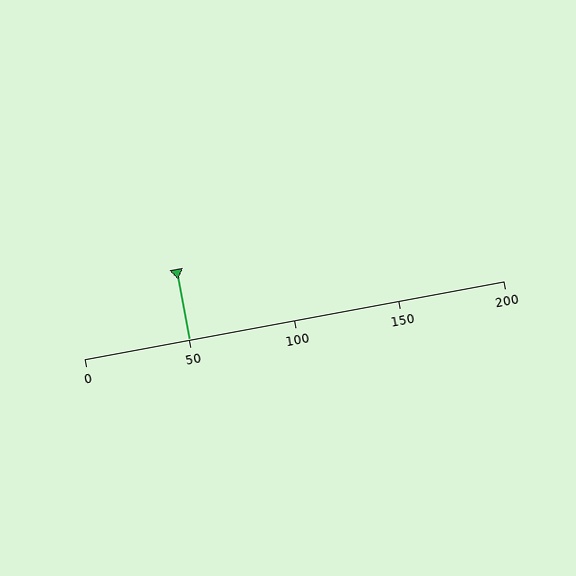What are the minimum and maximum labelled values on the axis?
The axis runs from 0 to 200.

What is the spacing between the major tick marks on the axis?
The major ticks are spaced 50 apart.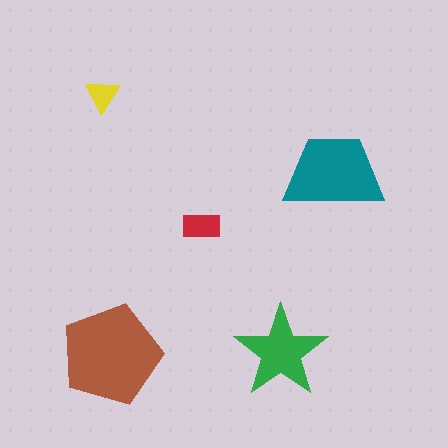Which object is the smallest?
The yellow triangle.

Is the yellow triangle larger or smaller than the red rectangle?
Smaller.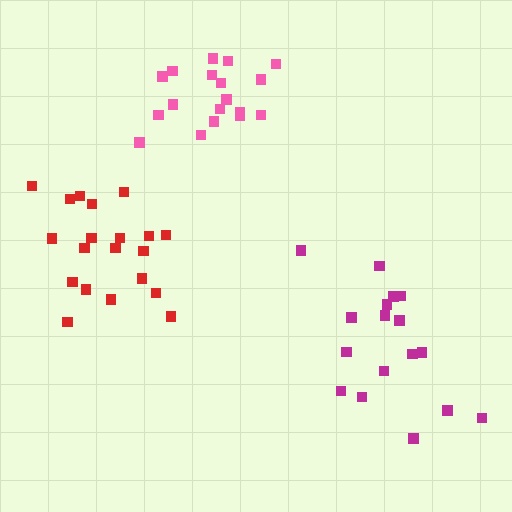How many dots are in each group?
Group 1: 17 dots, Group 2: 20 dots, Group 3: 18 dots (55 total).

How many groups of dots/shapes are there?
There are 3 groups.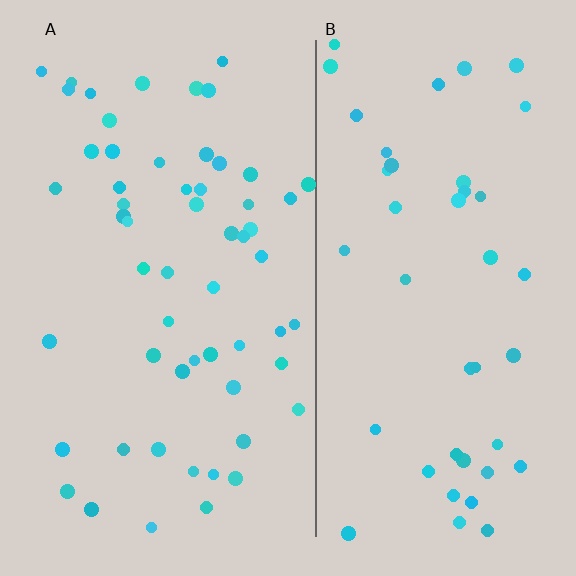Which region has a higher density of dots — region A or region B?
A (the left).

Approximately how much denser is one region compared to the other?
Approximately 1.3× — region A over region B.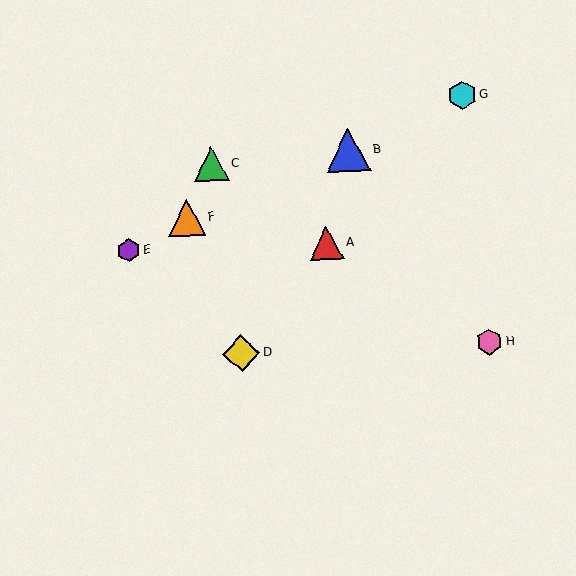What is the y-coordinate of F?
Object F is at y≈217.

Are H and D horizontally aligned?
Yes, both are at y≈342.